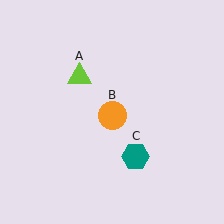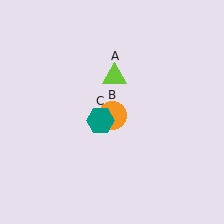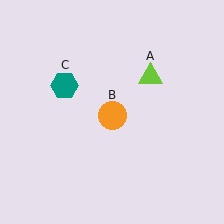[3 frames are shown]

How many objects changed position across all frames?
2 objects changed position: lime triangle (object A), teal hexagon (object C).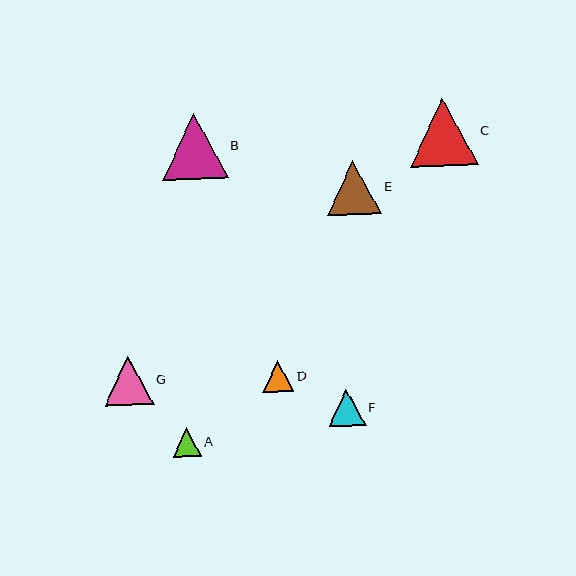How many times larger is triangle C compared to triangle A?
Triangle C is approximately 2.4 times the size of triangle A.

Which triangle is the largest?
Triangle C is the largest with a size of approximately 68 pixels.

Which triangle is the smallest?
Triangle A is the smallest with a size of approximately 29 pixels.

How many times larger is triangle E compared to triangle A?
Triangle E is approximately 1.9 times the size of triangle A.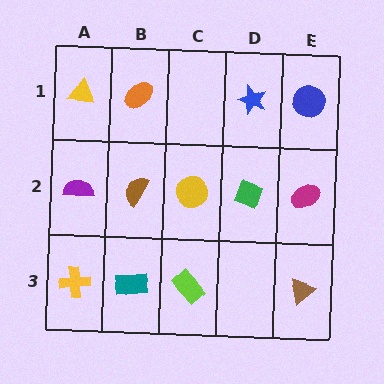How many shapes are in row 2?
5 shapes.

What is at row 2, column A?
A purple semicircle.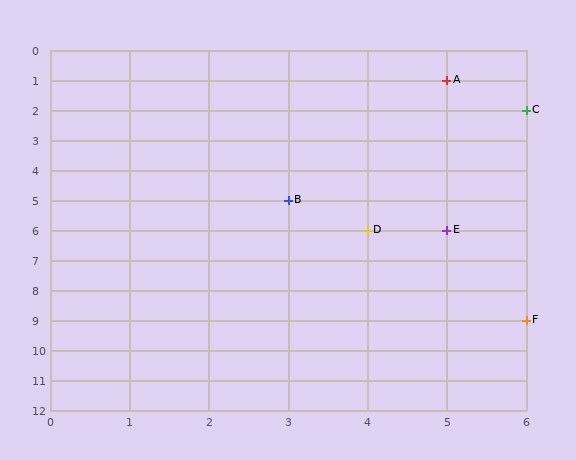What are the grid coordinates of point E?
Point E is at grid coordinates (5, 6).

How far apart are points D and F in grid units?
Points D and F are 2 columns and 3 rows apart (about 3.6 grid units diagonally).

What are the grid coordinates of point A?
Point A is at grid coordinates (5, 1).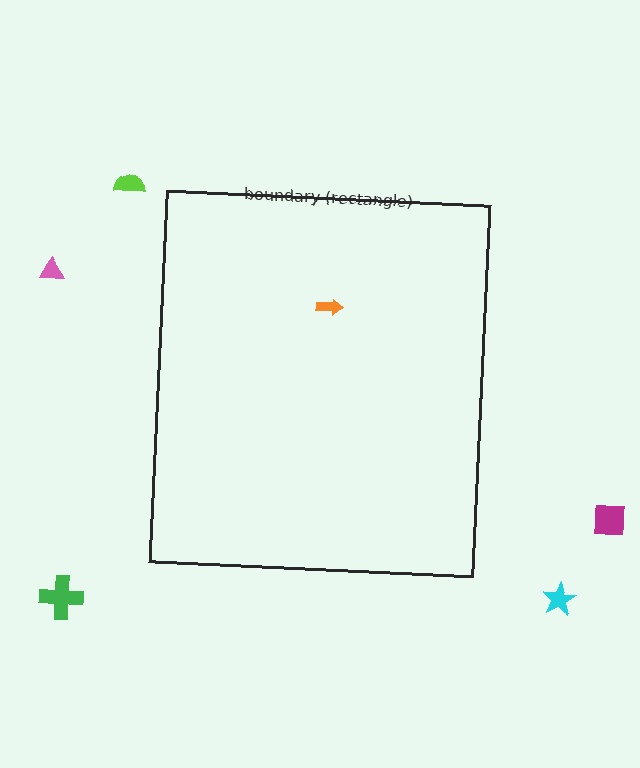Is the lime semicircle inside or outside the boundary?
Outside.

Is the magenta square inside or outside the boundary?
Outside.